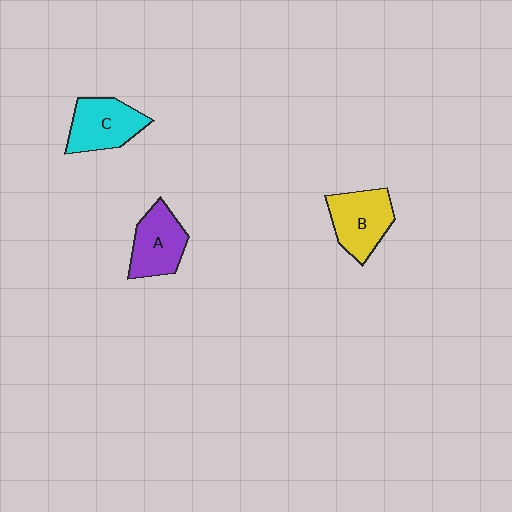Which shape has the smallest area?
Shape A (purple).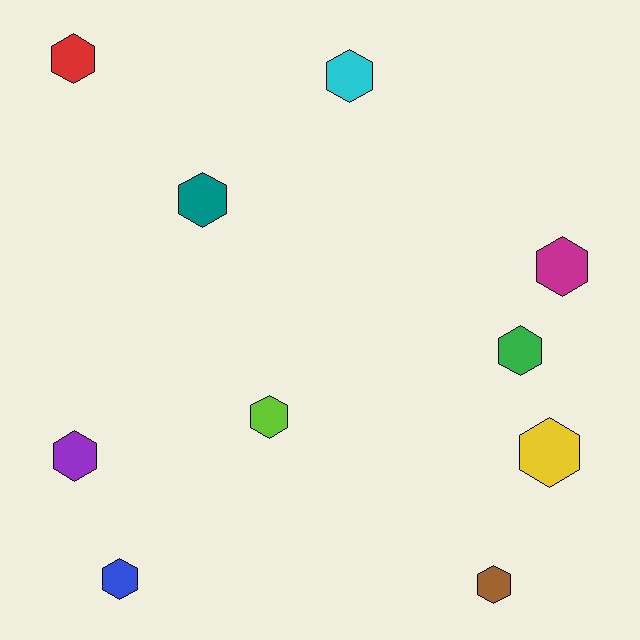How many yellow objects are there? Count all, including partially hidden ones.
There is 1 yellow object.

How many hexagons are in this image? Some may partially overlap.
There are 10 hexagons.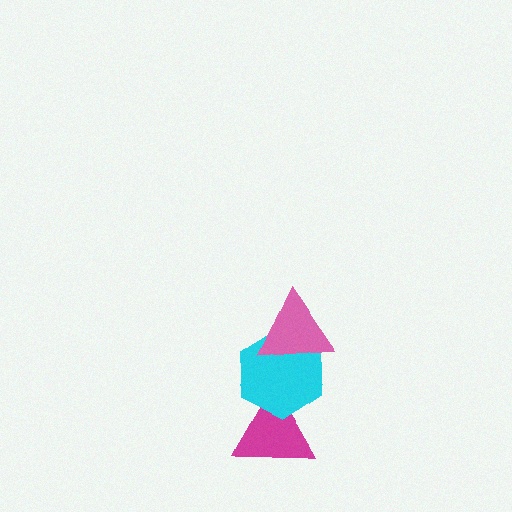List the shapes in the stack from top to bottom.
From top to bottom: the pink triangle, the cyan hexagon, the magenta triangle.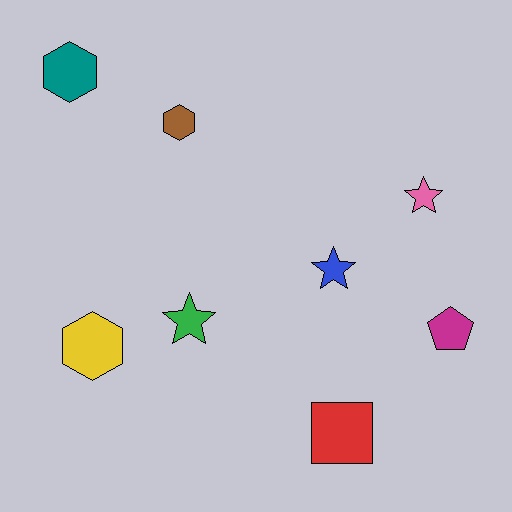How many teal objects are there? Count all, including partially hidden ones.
There is 1 teal object.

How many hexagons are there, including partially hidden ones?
There are 3 hexagons.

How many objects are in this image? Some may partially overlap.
There are 8 objects.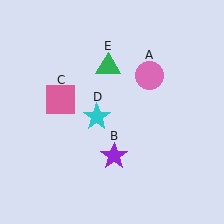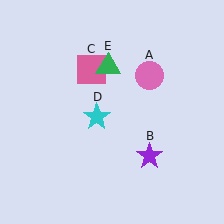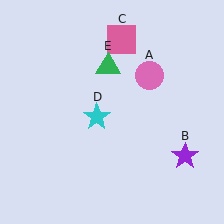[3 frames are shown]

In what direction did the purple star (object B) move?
The purple star (object B) moved right.